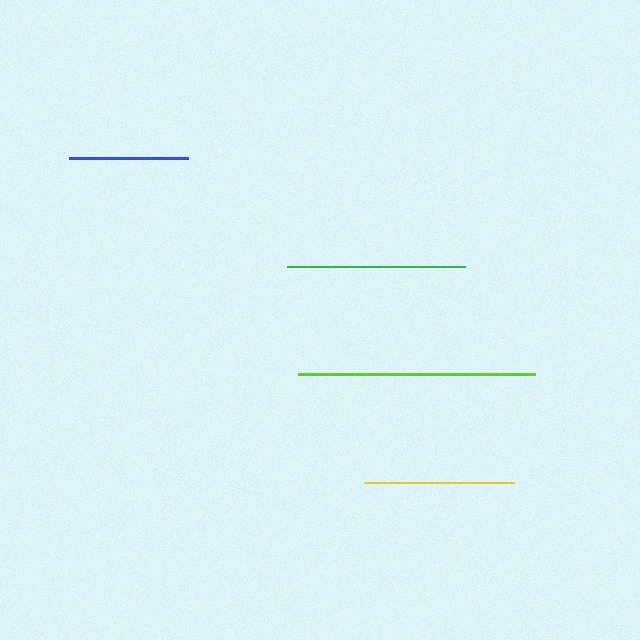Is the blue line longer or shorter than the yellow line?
The yellow line is longer than the blue line.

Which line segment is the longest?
The lime line is the longest at approximately 237 pixels.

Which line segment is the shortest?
The blue line is the shortest at approximately 119 pixels.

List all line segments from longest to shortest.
From longest to shortest: lime, green, yellow, blue.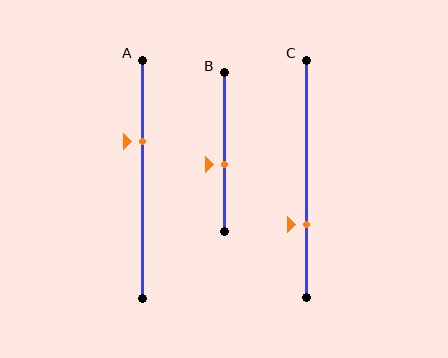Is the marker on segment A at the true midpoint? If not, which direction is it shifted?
No, the marker on segment A is shifted upward by about 16% of the segment length.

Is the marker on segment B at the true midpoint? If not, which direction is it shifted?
No, the marker on segment B is shifted downward by about 8% of the segment length.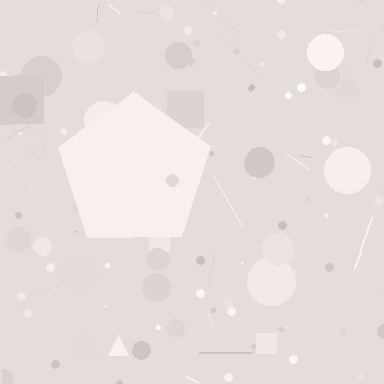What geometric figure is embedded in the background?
A pentagon is embedded in the background.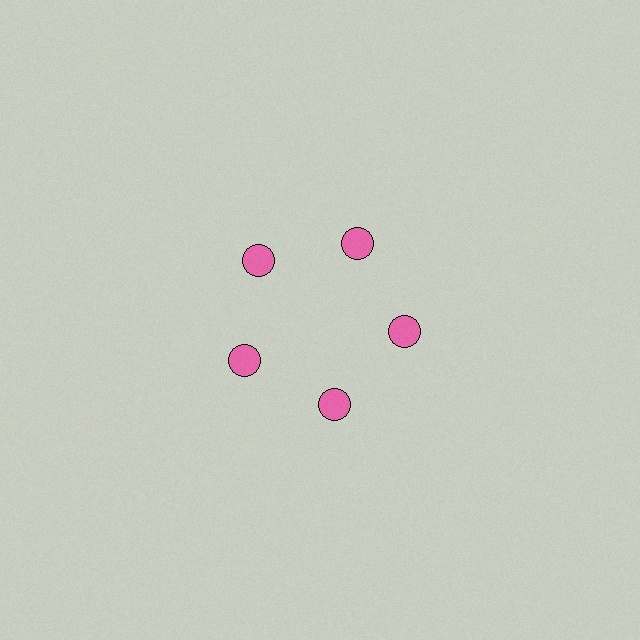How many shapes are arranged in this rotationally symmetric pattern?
There are 5 shapes, arranged in 5 groups of 1.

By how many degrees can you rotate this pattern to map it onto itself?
The pattern maps onto itself every 72 degrees of rotation.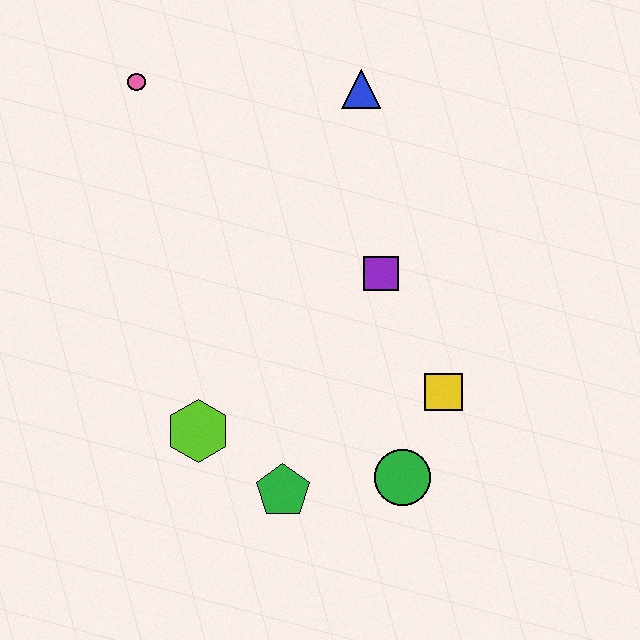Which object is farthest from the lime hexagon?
The blue triangle is farthest from the lime hexagon.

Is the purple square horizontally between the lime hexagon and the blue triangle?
No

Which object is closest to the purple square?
The yellow square is closest to the purple square.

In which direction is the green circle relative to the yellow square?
The green circle is below the yellow square.